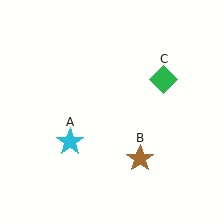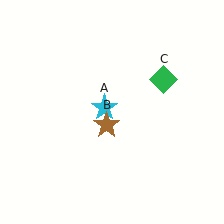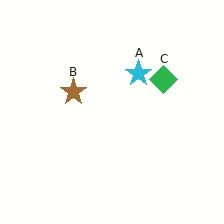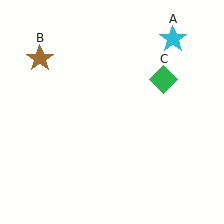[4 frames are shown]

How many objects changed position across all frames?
2 objects changed position: cyan star (object A), brown star (object B).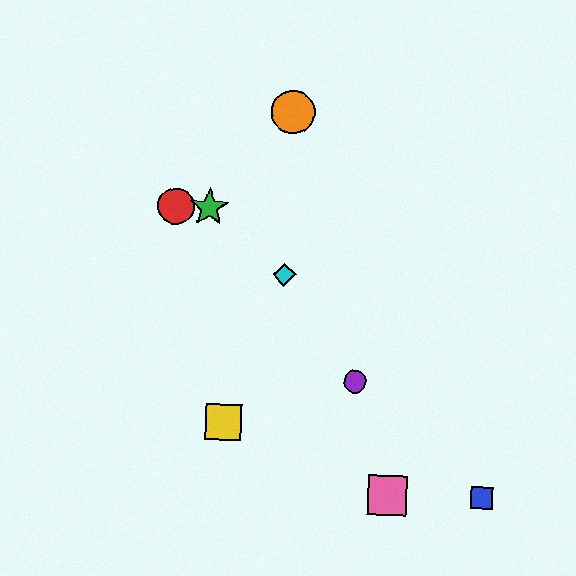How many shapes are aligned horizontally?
2 shapes (the red circle, the green star) are aligned horizontally.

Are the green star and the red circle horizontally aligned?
Yes, both are at y≈207.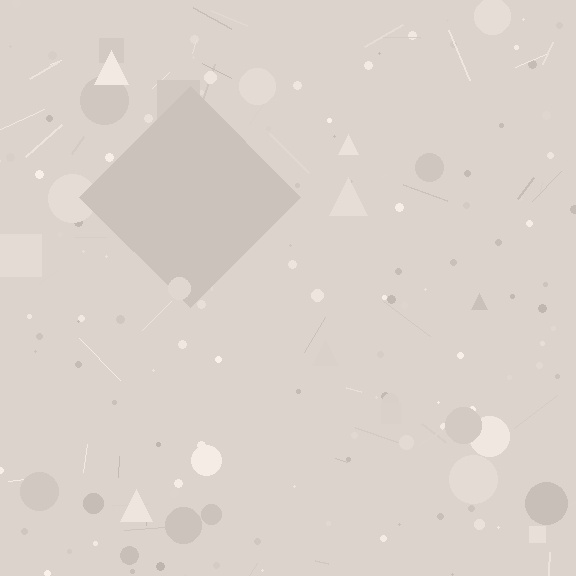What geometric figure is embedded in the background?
A diamond is embedded in the background.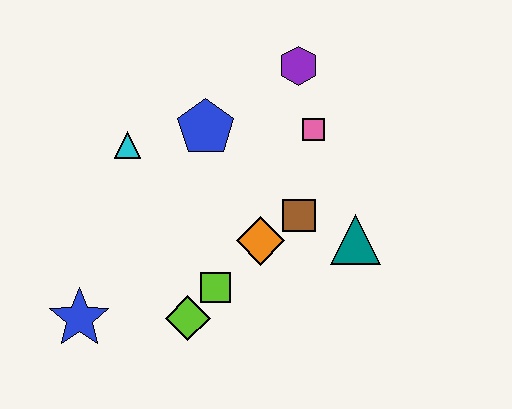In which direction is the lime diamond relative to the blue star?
The lime diamond is to the right of the blue star.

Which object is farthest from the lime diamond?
The purple hexagon is farthest from the lime diamond.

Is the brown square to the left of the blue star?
No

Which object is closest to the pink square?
The purple hexagon is closest to the pink square.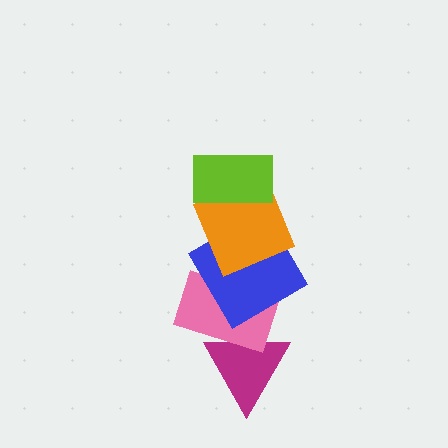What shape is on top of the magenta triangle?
The pink rectangle is on top of the magenta triangle.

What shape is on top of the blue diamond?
The orange square is on top of the blue diamond.